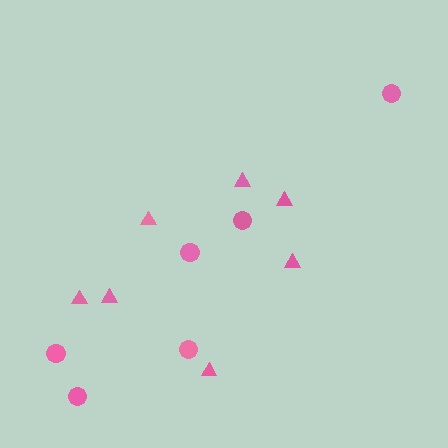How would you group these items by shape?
There are 2 groups: one group of circles (6) and one group of triangles (7).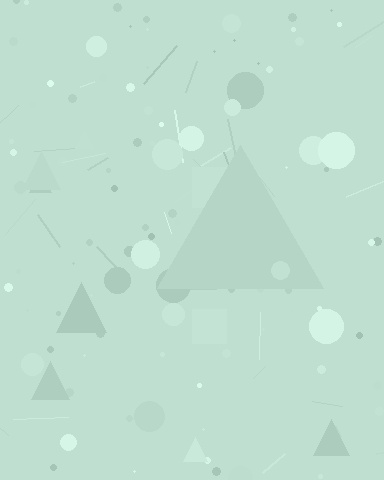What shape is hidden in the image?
A triangle is hidden in the image.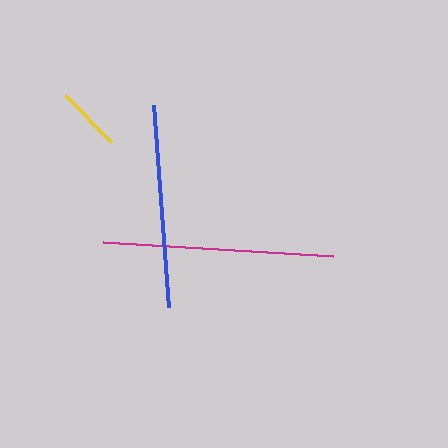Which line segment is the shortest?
The yellow line is the shortest at approximately 65 pixels.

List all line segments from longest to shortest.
From longest to shortest: magenta, blue, yellow.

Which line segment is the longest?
The magenta line is the longest at approximately 231 pixels.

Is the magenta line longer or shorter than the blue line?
The magenta line is longer than the blue line.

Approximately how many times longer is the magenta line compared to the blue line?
The magenta line is approximately 1.1 times the length of the blue line.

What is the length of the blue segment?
The blue segment is approximately 203 pixels long.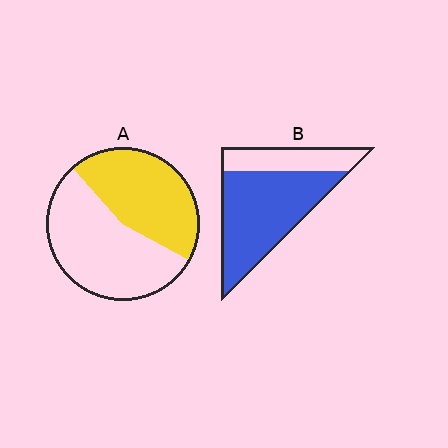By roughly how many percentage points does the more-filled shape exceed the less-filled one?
By roughly 25 percentage points (B over A).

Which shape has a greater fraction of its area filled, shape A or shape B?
Shape B.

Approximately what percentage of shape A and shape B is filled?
A is approximately 45% and B is approximately 70%.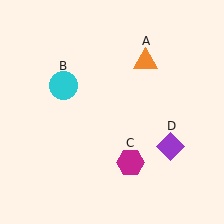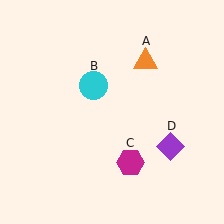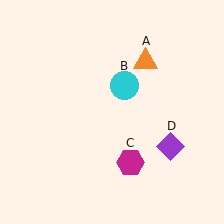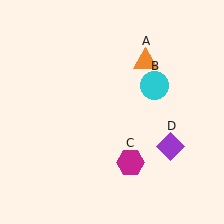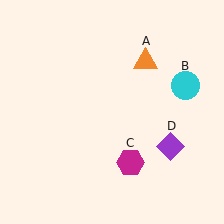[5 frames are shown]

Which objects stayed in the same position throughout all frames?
Orange triangle (object A) and magenta hexagon (object C) and purple diamond (object D) remained stationary.